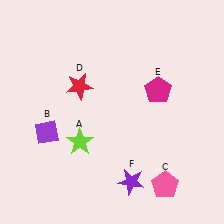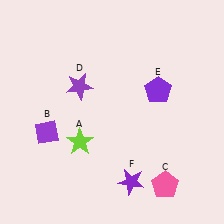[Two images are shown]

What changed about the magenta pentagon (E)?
In Image 1, E is magenta. In Image 2, it changed to purple.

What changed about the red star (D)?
In Image 1, D is red. In Image 2, it changed to purple.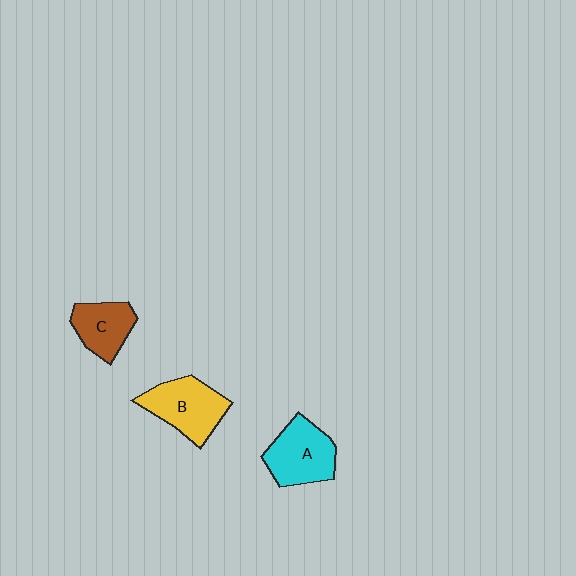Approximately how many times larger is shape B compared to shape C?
Approximately 1.4 times.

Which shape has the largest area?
Shape B (yellow).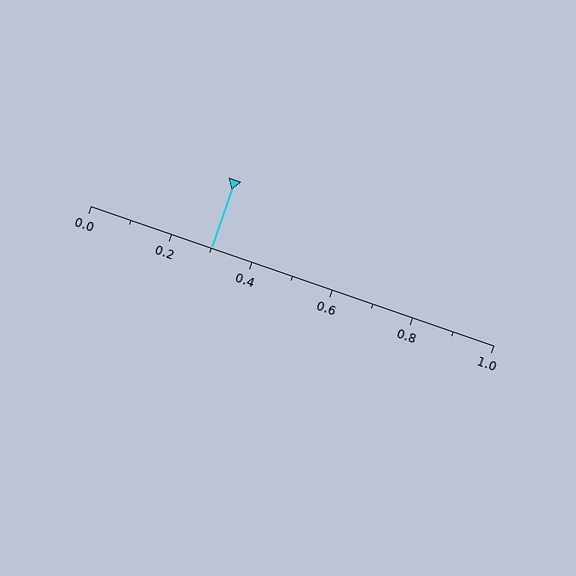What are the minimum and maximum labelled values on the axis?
The axis runs from 0.0 to 1.0.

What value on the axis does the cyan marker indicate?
The marker indicates approximately 0.3.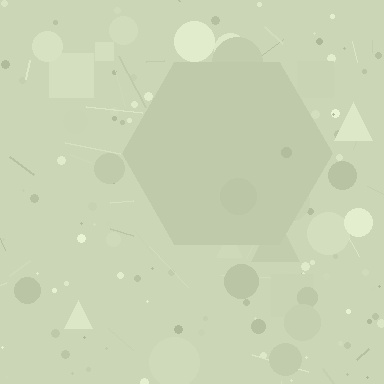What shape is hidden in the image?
A hexagon is hidden in the image.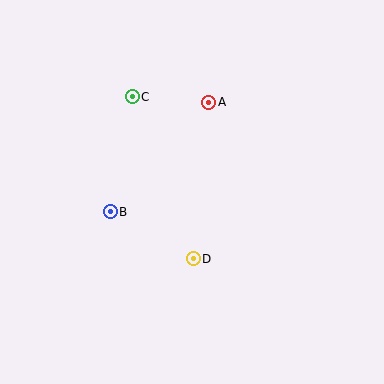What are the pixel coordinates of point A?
Point A is at (209, 102).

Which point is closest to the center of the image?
Point D at (193, 259) is closest to the center.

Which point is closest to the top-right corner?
Point A is closest to the top-right corner.